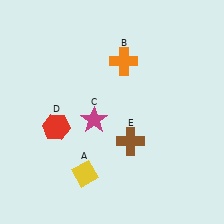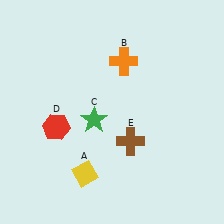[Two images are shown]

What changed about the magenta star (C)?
In Image 1, C is magenta. In Image 2, it changed to green.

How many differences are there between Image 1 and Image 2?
There is 1 difference between the two images.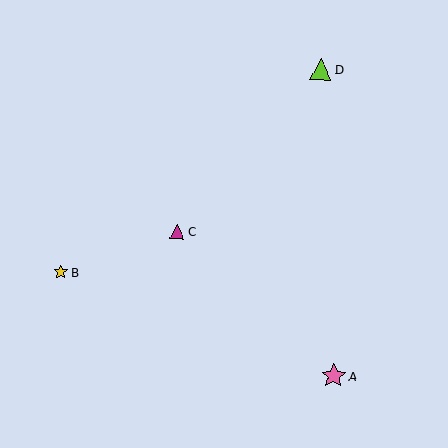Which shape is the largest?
The pink star (labeled A) is the largest.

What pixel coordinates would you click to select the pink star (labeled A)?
Click at (334, 376) to select the pink star A.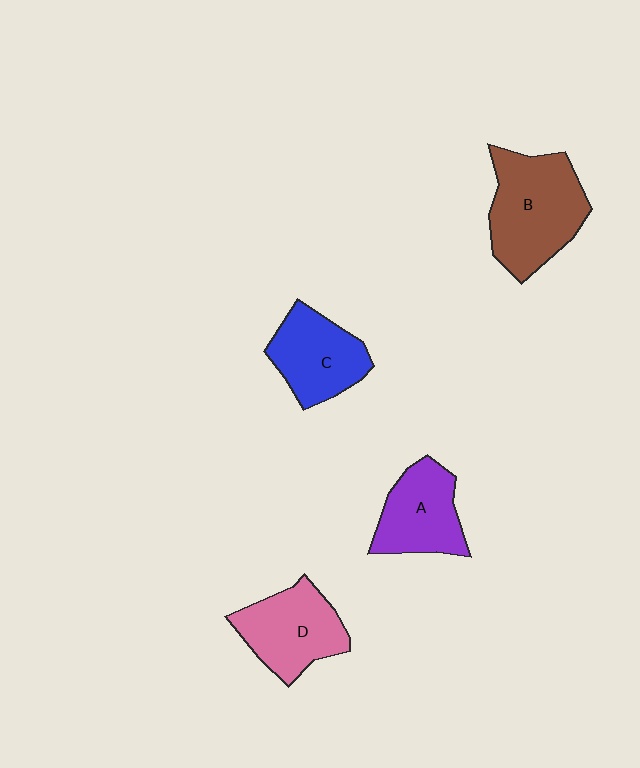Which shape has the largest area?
Shape B (brown).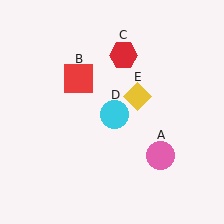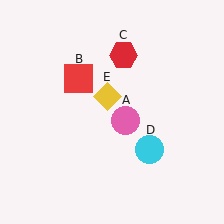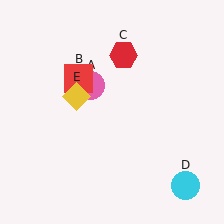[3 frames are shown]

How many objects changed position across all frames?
3 objects changed position: pink circle (object A), cyan circle (object D), yellow diamond (object E).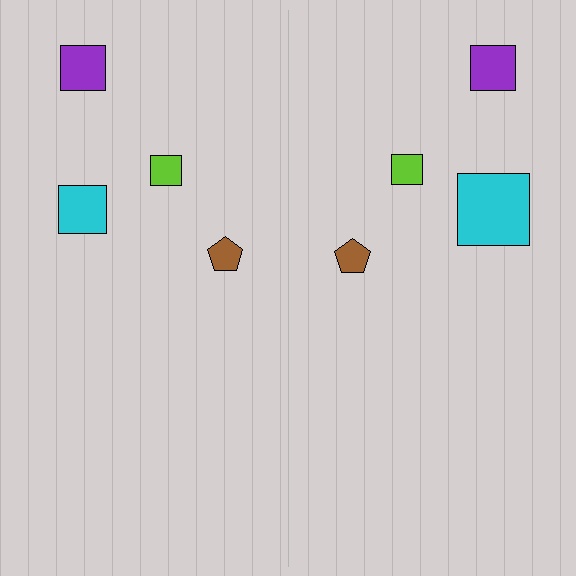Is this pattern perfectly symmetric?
No, the pattern is not perfectly symmetric. The cyan square on the right side has a different size than its mirror counterpart.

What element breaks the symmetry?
The cyan square on the right side has a different size than its mirror counterpart.